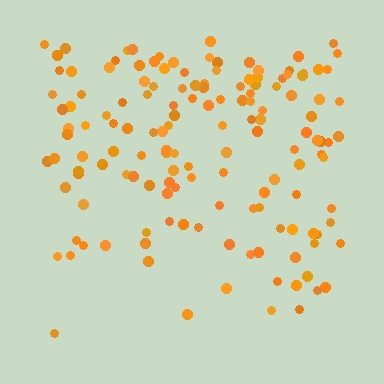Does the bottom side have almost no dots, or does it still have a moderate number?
Still a moderate number, just noticeably fewer than the top.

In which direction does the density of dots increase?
From bottom to top, with the top side densest.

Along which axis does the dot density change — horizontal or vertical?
Vertical.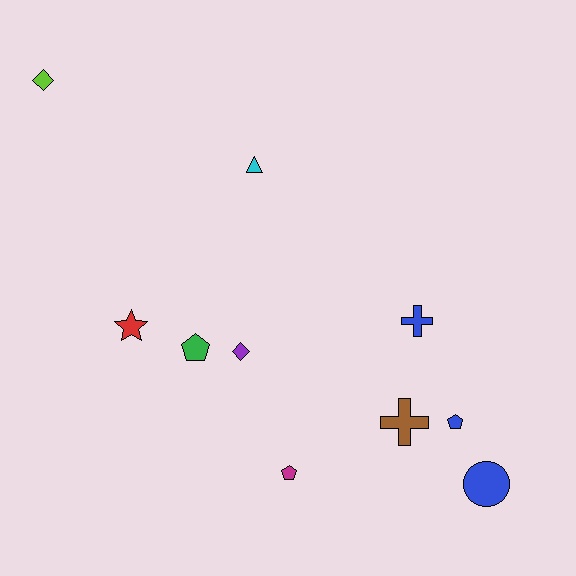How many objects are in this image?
There are 10 objects.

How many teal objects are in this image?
There are no teal objects.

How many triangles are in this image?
There is 1 triangle.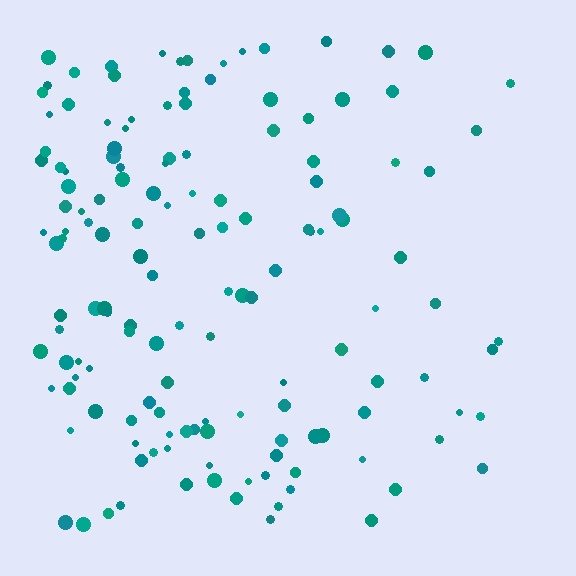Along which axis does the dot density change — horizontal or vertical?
Horizontal.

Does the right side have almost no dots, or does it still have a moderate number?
Still a moderate number, just noticeably fewer than the left.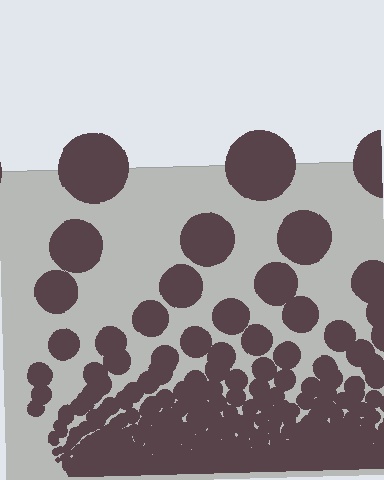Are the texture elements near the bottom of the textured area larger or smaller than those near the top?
Smaller. The gradient is inverted — elements near the bottom are smaller and denser.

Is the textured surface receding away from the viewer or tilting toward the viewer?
The surface appears to tilt toward the viewer. Texture elements get larger and sparser toward the top.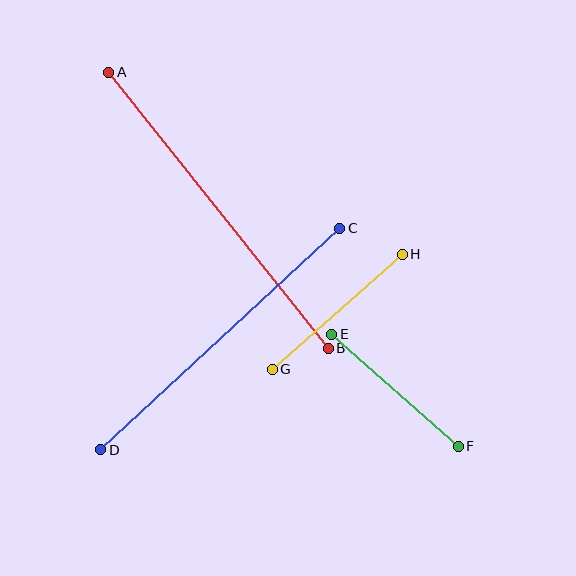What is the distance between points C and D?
The distance is approximately 326 pixels.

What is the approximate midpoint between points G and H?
The midpoint is at approximately (337, 312) pixels.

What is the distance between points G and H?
The distance is approximately 174 pixels.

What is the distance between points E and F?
The distance is approximately 169 pixels.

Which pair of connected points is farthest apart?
Points A and B are farthest apart.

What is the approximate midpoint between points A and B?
The midpoint is at approximately (219, 210) pixels.